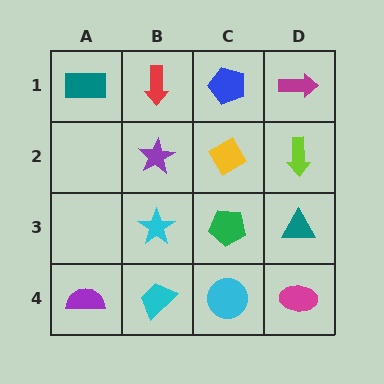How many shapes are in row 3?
3 shapes.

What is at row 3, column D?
A teal triangle.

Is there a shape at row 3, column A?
No, that cell is empty.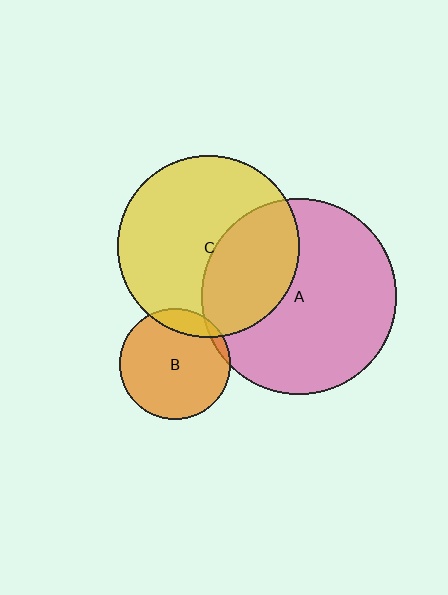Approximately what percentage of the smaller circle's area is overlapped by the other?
Approximately 35%.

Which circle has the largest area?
Circle A (pink).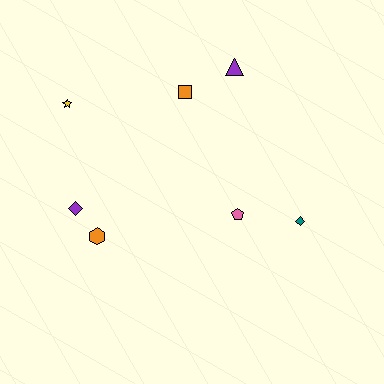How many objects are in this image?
There are 7 objects.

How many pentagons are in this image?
There is 1 pentagon.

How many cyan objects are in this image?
There are no cyan objects.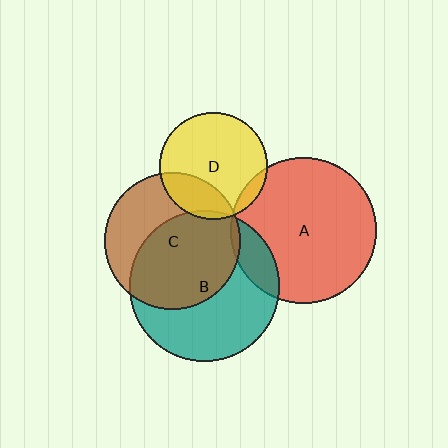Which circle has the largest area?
Circle B (teal).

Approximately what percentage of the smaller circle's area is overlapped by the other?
Approximately 5%.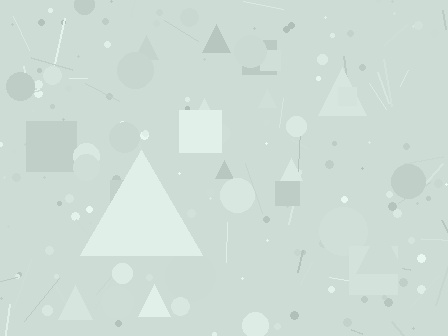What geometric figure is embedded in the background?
A triangle is embedded in the background.